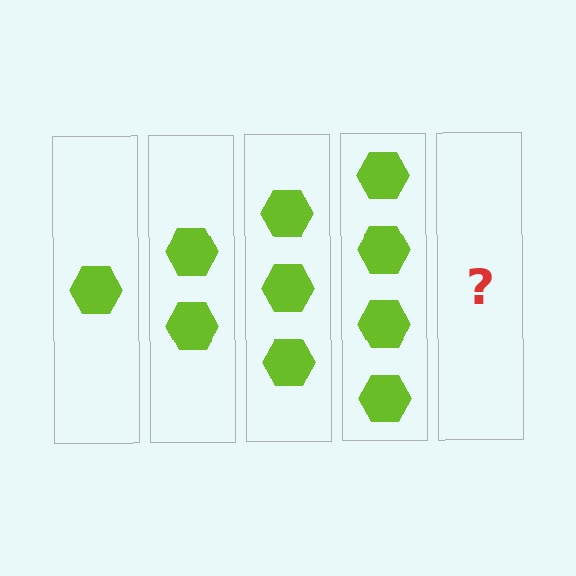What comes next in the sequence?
The next element should be 5 hexagons.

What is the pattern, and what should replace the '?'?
The pattern is that each step adds one more hexagon. The '?' should be 5 hexagons.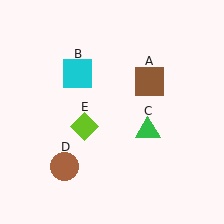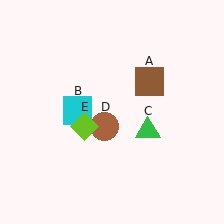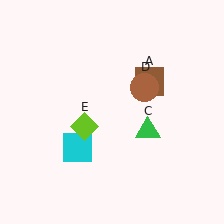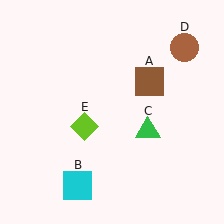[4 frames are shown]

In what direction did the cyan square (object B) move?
The cyan square (object B) moved down.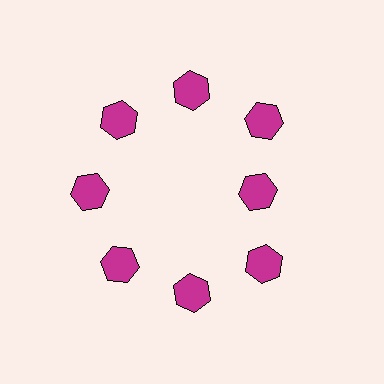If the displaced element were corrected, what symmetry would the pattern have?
It would have 8-fold rotational symmetry — the pattern would map onto itself every 45 degrees.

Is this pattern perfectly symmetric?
No. The 8 magenta hexagons are arranged in a ring, but one element near the 3 o'clock position is pulled inward toward the center, breaking the 8-fold rotational symmetry.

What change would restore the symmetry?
The symmetry would be restored by moving it outward, back onto the ring so that all 8 hexagons sit at equal angles and equal distance from the center.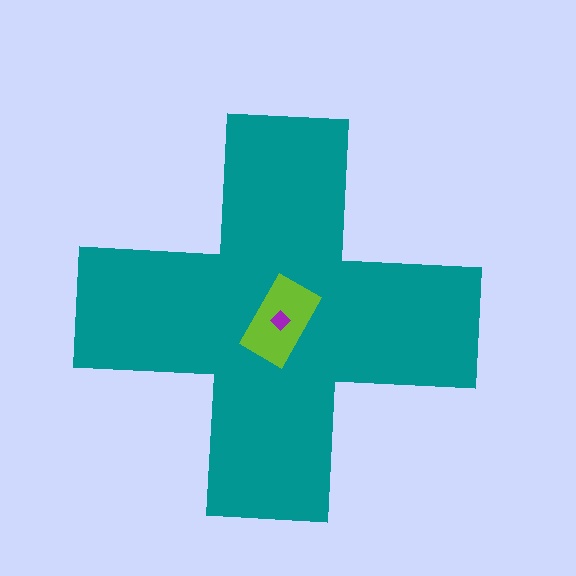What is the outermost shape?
The teal cross.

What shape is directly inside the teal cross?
The lime rectangle.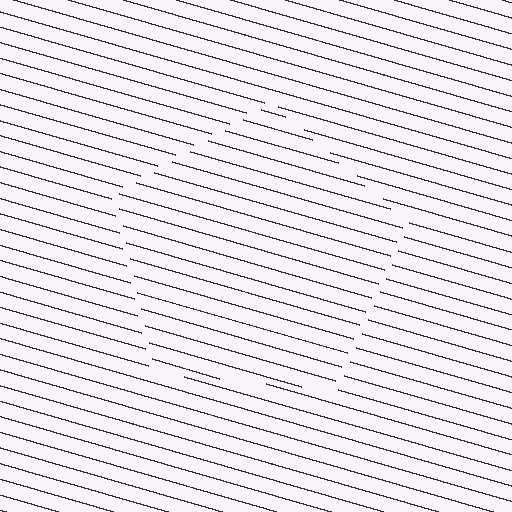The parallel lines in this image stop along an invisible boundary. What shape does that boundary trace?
An illusory pentagon. The interior of the shape contains the same grating, shifted by half a period — the contour is defined by the phase discontinuity where line-ends from the inner and outer gratings abut.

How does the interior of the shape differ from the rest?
The interior of the shape contains the same grating, shifted by half a period — the contour is defined by the phase discontinuity where line-ends from the inner and outer gratings abut.